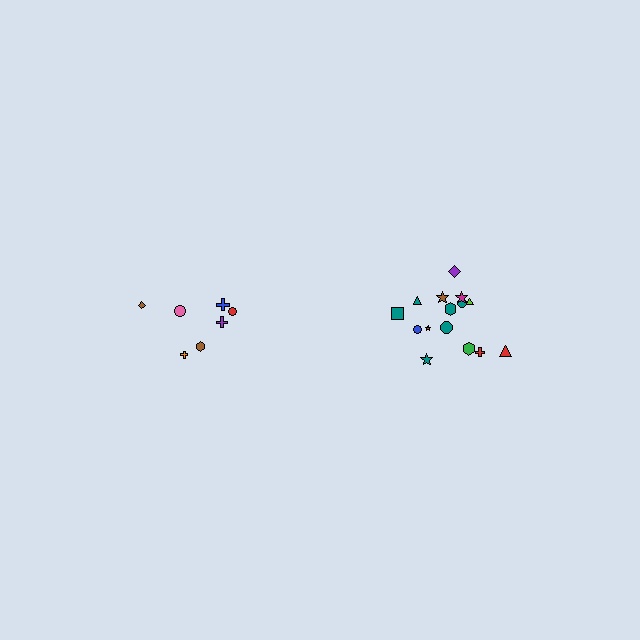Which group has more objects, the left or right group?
The right group.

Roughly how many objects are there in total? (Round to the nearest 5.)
Roughly 20 objects in total.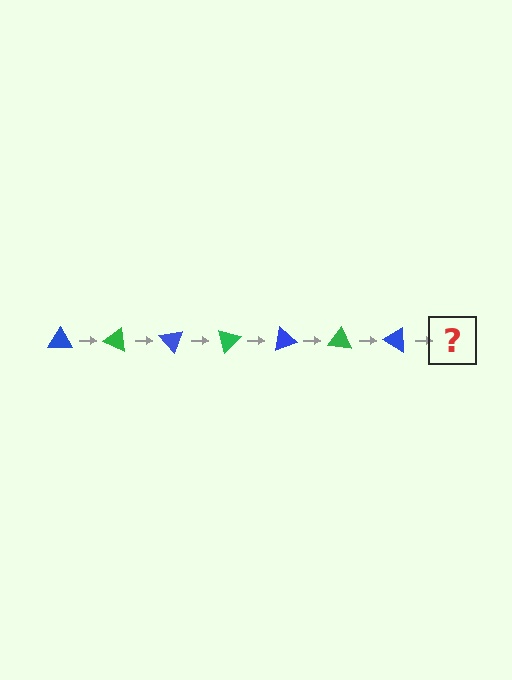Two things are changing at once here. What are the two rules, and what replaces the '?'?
The two rules are that it rotates 25 degrees each step and the color cycles through blue and green. The '?' should be a green triangle, rotated 175 degrees from the start.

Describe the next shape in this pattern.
It should be a green triangle, rotated 175 degrees from the start.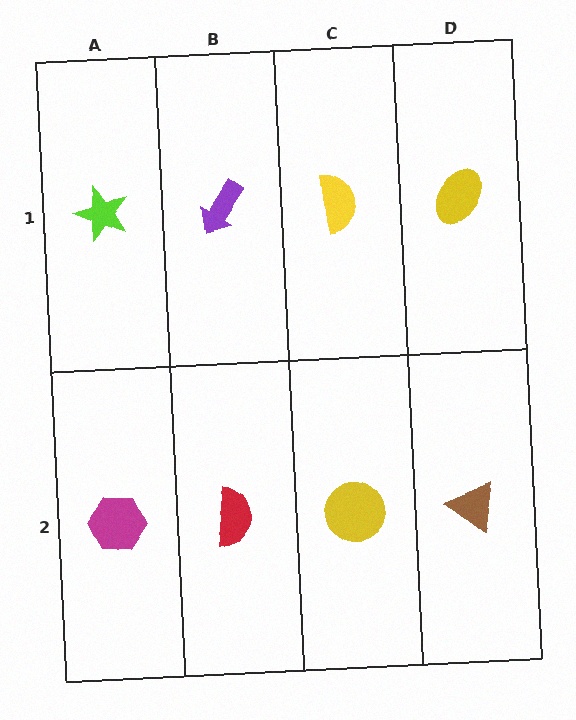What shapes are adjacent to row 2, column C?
A yellow semicircle (row 1, column C), a red semicircle (row 2, column B), a brown triangle (row 2, column D).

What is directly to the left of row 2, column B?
A magenta hexagon.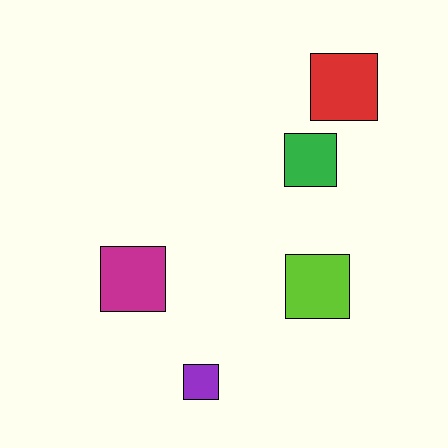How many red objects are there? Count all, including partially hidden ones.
There is 1 red object.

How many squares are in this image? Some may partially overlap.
There are 5 squares.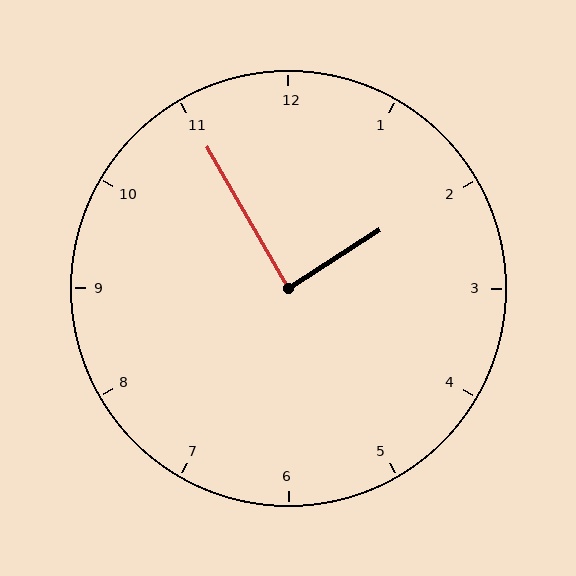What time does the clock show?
1:55.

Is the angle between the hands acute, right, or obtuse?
It is right.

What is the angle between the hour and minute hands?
Approximately 88 degrees.